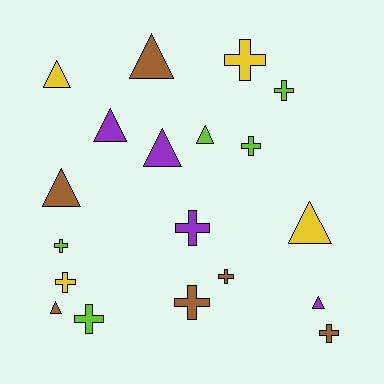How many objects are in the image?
There are 19 objects.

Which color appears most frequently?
Brown, with 6 objects.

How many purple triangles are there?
There are 3 purple triangles.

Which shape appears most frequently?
Cross, with 10 objects.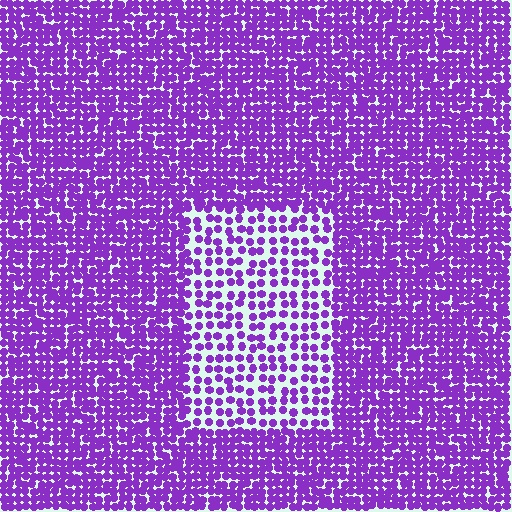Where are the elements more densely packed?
The elements are more densely packed outside the rectangle boundary.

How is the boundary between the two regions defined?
The boundary is defined by a change in element density (approximately 2.1x ratio). All elements are the same color, size, and shape.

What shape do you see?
I see a rectangle.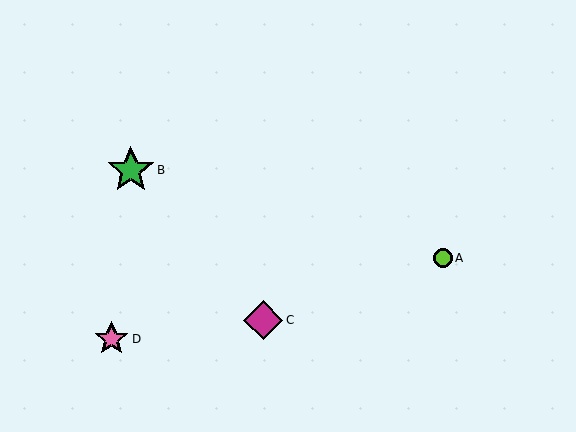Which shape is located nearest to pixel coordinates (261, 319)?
The magenta diamond (labeled C) at (263, 320) is nearest to that location.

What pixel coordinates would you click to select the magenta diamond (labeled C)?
Click at (263, 320) to select the magenta diamond C.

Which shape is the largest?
The green star (labeled B) is the largest.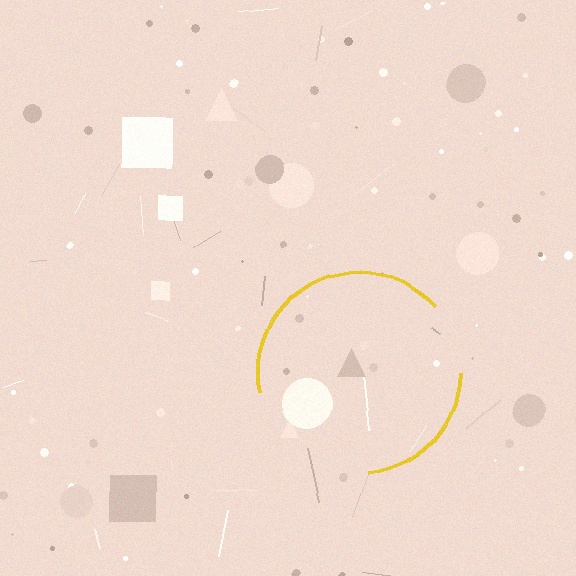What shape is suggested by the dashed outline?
The dashed outline suggests a circle.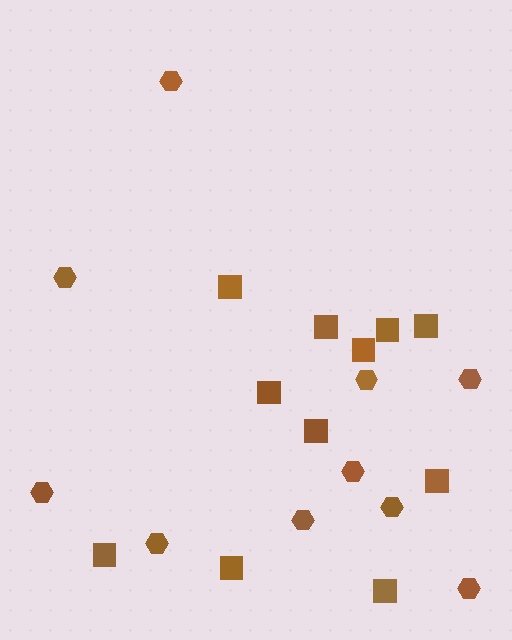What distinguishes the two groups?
There are 2 groups: one group of hexagons (10) and one group of squares (11).